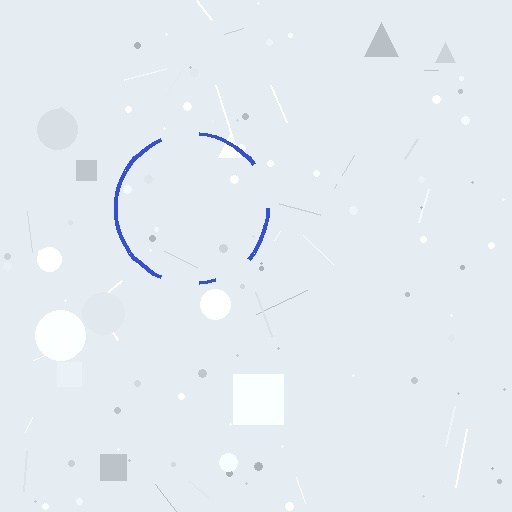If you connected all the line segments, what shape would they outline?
They would outline a circle.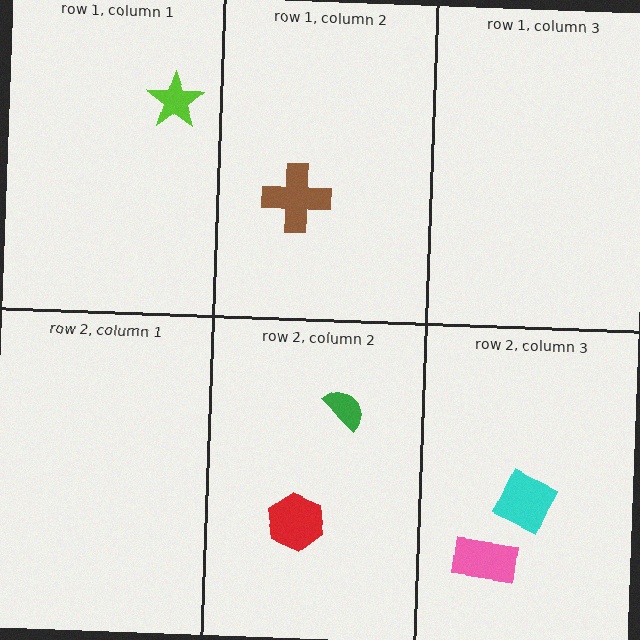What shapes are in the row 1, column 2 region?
The brown cross.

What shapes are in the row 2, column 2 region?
The red hexagon, the green semicircle.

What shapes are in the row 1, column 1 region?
The lime star.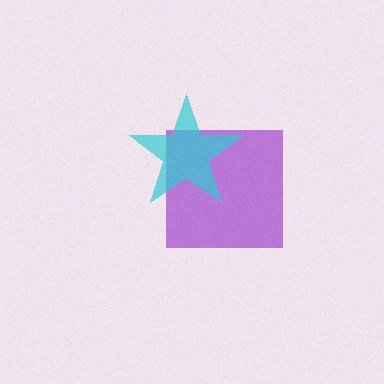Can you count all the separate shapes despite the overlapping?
Yes, there are 2 separate shapes.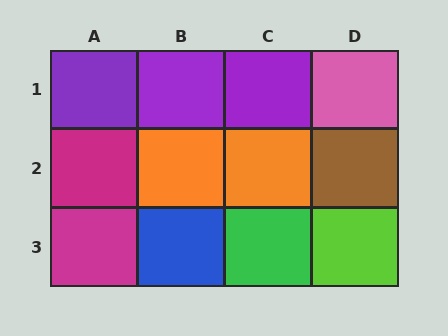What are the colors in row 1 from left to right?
Purple, purple, purple, pink.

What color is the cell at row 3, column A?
Magenta.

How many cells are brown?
1 cell is brown.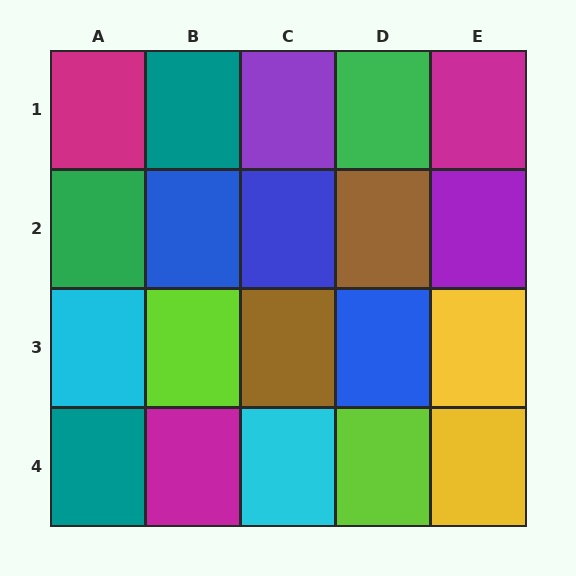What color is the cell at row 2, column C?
Blue.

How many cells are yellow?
2 cells are yellow.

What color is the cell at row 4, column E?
Yellow.